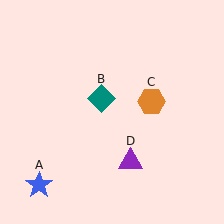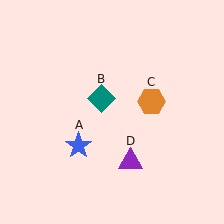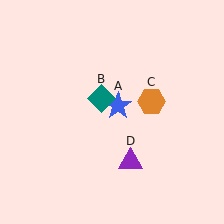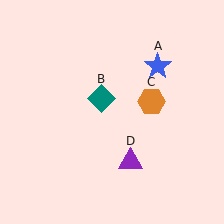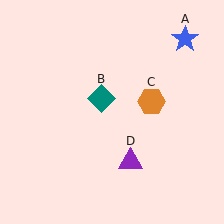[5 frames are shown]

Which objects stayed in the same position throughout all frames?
Teal diamond (object B) and orange hexagon (object C) and purple triangle (object D) remained stationary.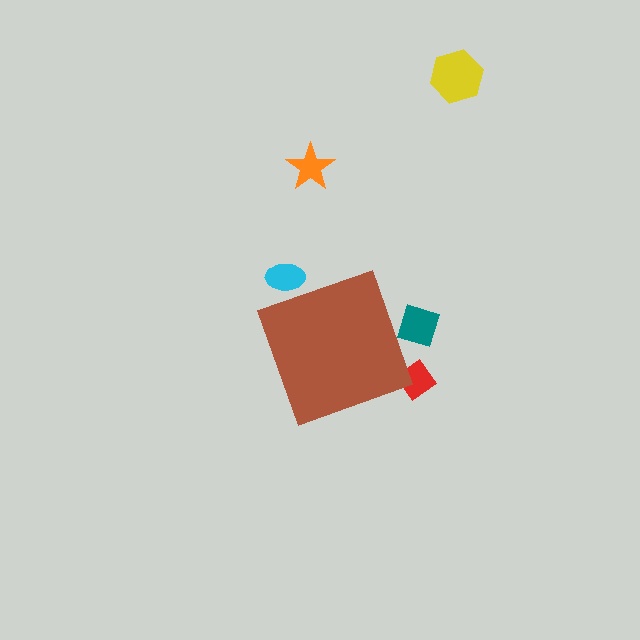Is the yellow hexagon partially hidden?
No, the yellow hexagon is fully visible.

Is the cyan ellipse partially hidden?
Yes, the cyan ellipse is partially hidden behind the brown diamond.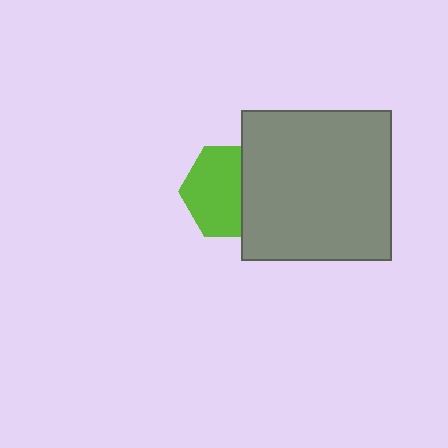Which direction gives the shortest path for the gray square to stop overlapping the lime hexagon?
Moving right gives the shortest separation.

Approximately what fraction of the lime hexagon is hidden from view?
Roughly 36% of the lime hexagon is hidden behind the gray square.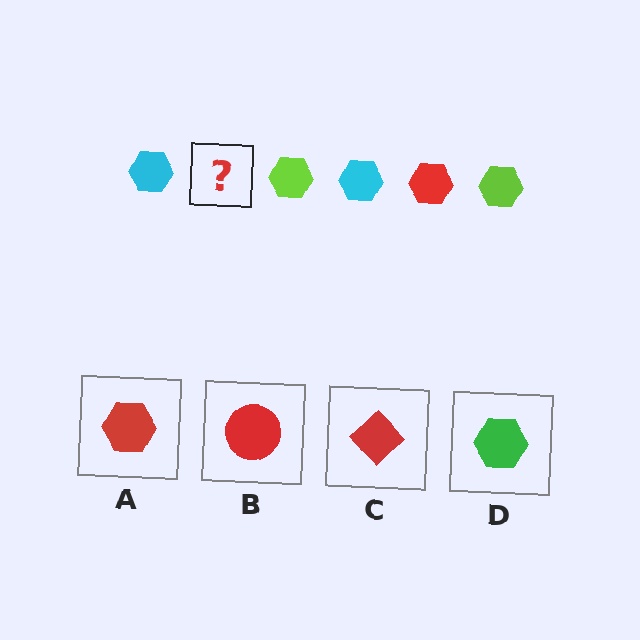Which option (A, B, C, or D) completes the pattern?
A.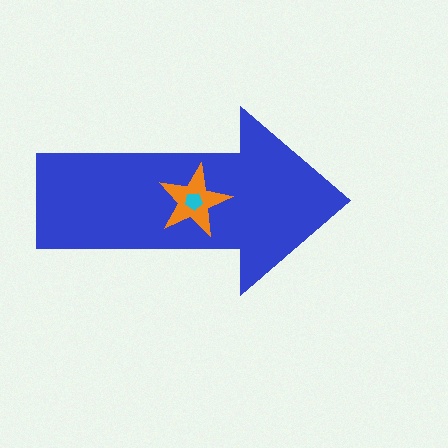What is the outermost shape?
The blue arrow.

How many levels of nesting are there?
3.